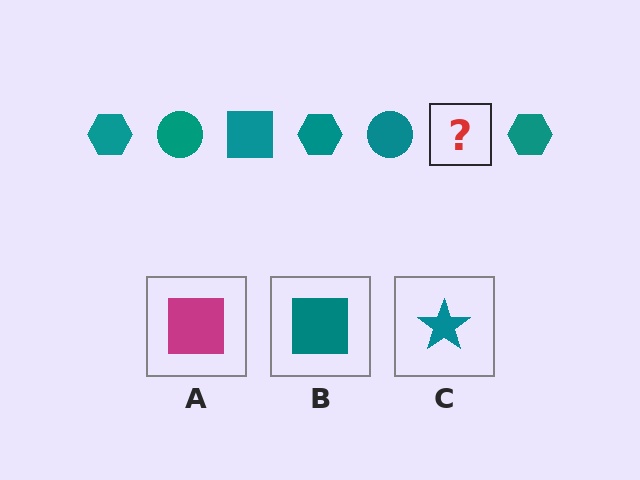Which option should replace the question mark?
Option B.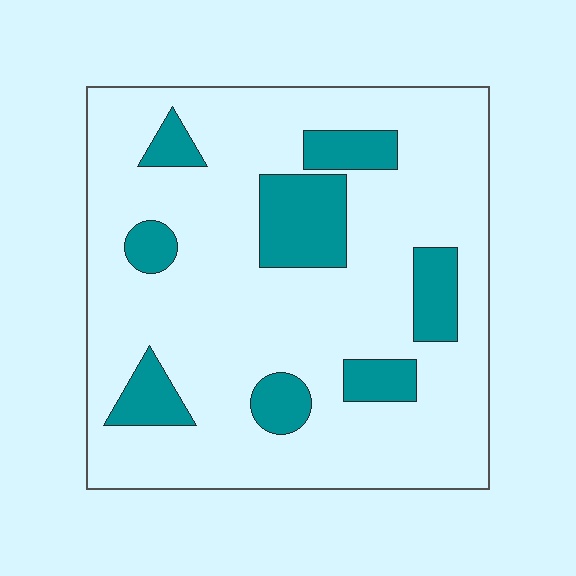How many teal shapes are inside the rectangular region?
8.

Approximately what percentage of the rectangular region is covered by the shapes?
Approximately 20%.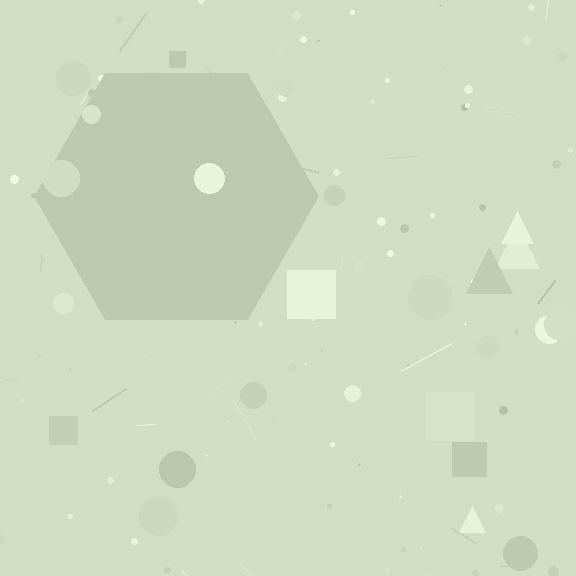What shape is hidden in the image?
A hexagon is hidden in the image.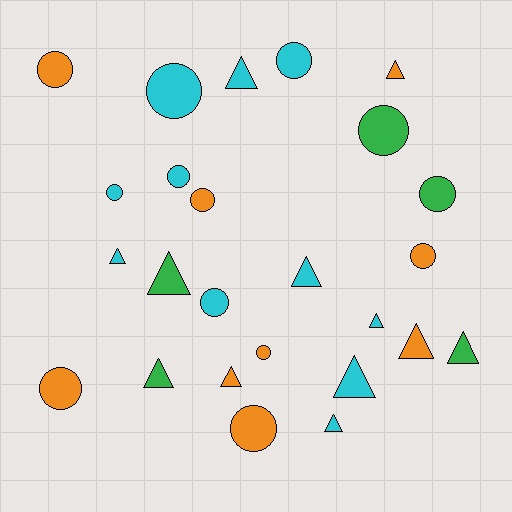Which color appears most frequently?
Cyan, with 11 objects.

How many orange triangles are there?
There are 3 orange triangles.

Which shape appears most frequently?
Circle, with 13 objects.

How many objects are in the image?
There are 25 objects.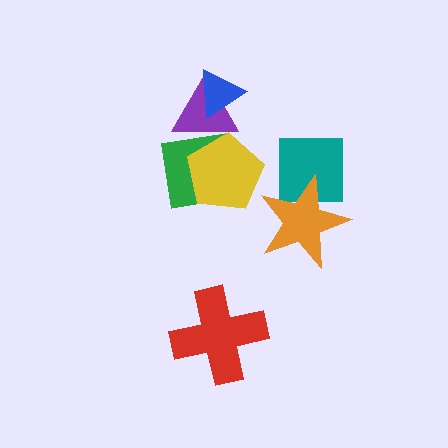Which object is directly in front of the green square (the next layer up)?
The purple triangle is directly in front of the green square.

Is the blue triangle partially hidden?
No, no other shape covers it.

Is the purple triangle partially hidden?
Yes, it is partially covered by another shape.